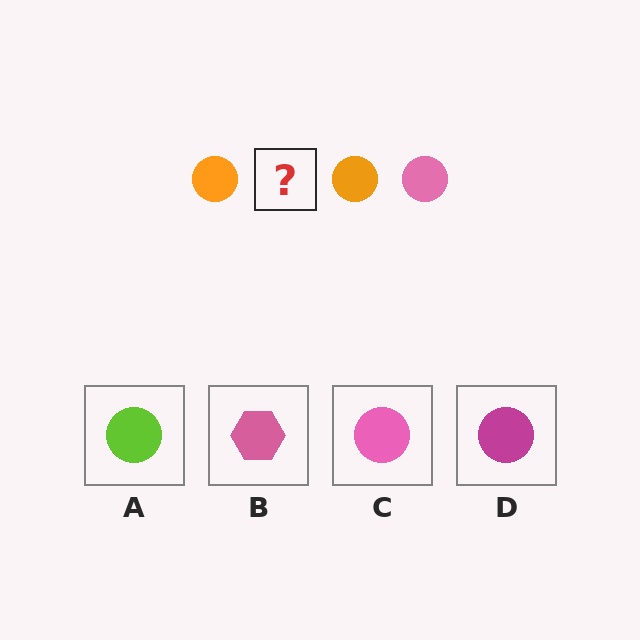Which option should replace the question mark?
Option C.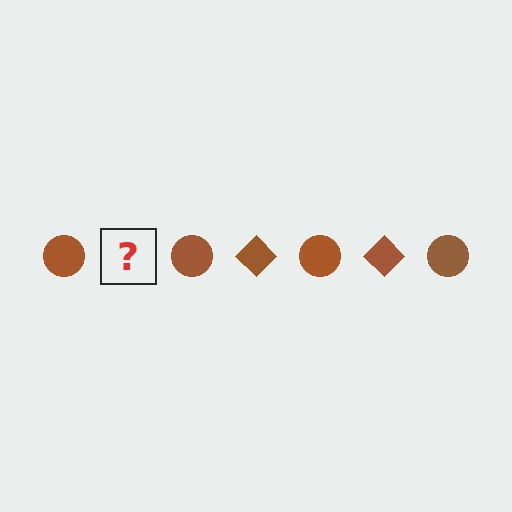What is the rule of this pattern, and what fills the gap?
The rule is that the pattern cycles through circle, diamond shapes in brown. The gap should be filled with a brown diamond.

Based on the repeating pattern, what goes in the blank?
The blank should be a brown diamond.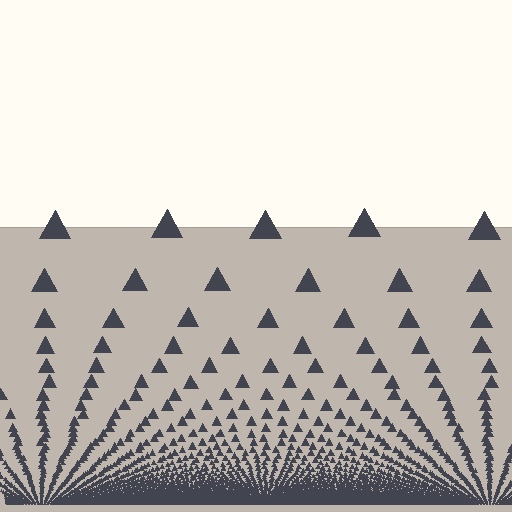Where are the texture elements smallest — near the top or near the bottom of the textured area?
Near the bottom.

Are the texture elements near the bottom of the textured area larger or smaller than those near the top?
Smaller. The gradient is inverted — elements near the bottom are smaller and denser.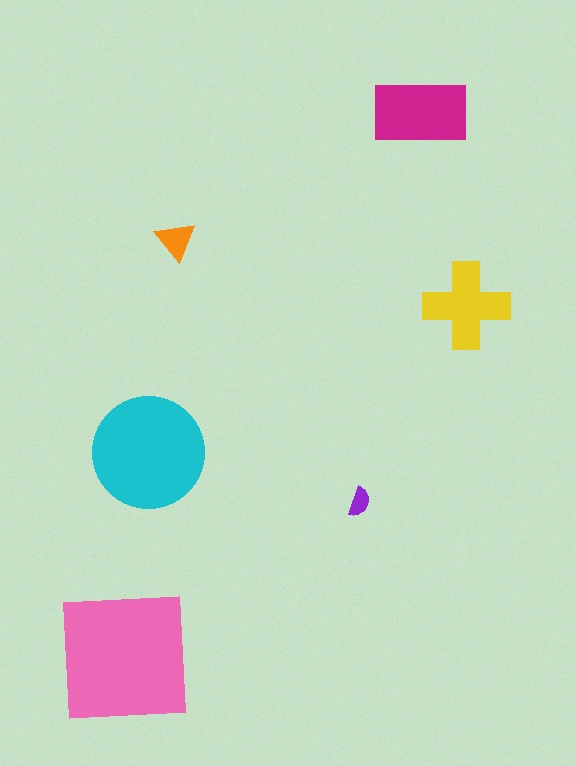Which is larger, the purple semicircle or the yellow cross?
The yellow cross.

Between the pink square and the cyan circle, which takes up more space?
The pink square.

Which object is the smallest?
The purple semicircle.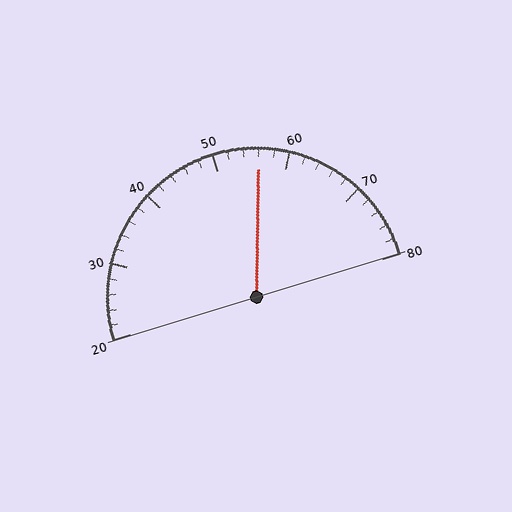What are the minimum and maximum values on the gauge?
The gauge ranges from 20 to 80.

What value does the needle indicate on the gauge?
The needle indicates approximately 56.